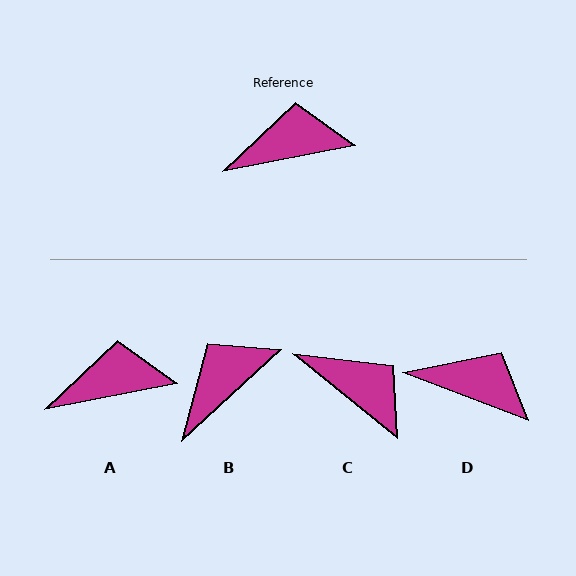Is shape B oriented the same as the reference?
No, it is off by about 31 degrees.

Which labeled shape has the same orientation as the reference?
A.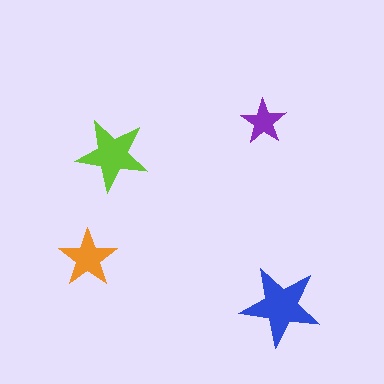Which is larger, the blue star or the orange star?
The blue one.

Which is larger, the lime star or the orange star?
The lime one.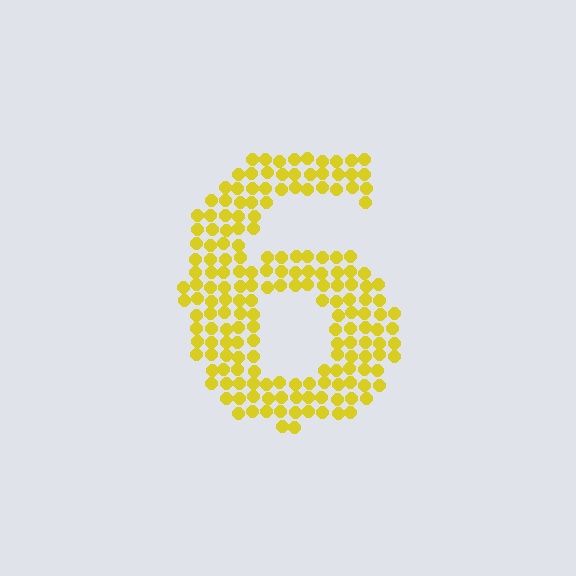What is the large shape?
The large shape is the digit 6.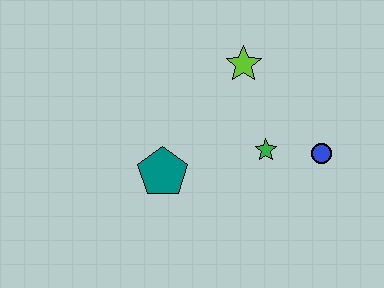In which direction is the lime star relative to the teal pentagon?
The lime star is above the teal pentagon.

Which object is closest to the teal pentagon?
The green star is closest to the teal pentagon.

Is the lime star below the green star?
No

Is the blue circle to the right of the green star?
Yes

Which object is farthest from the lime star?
The teal pentagon is farthest from the lime star.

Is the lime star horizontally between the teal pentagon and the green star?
Yes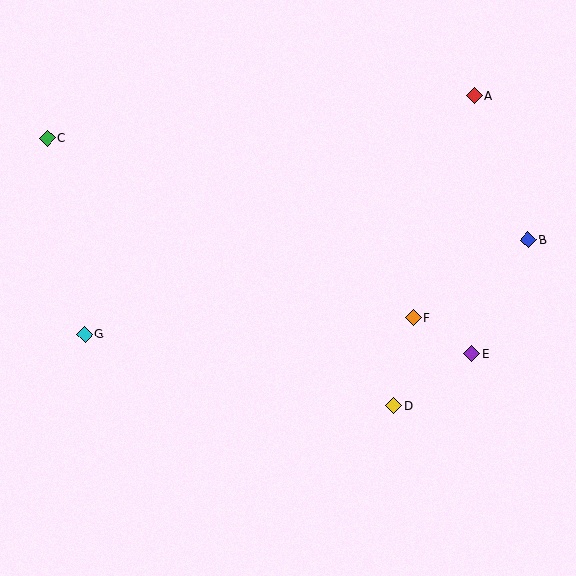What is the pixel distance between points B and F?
The distance between B and F is 138 pixels.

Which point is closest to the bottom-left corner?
Point G is closest to the bottom-left corner.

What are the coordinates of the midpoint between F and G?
The midpoint between F and G is at (249, 326).